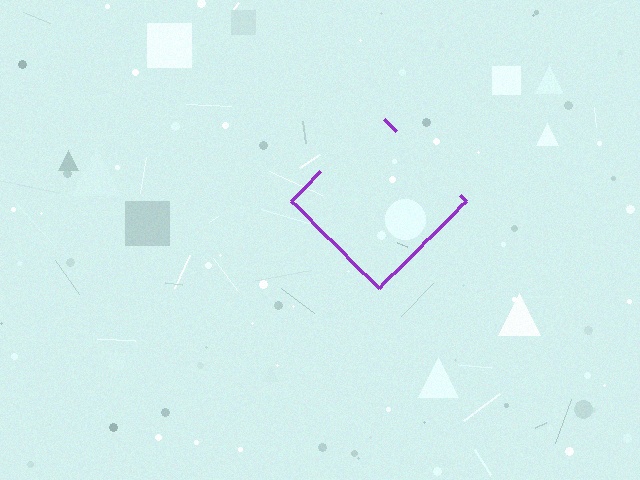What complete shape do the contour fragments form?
The contour fragments form a diamond.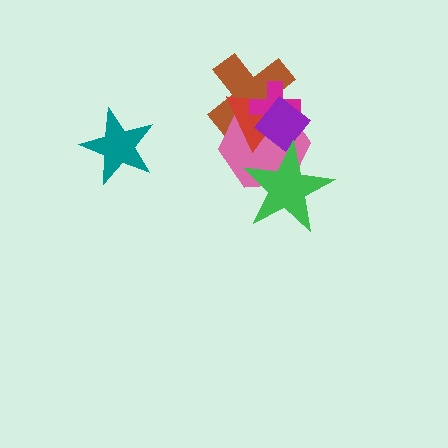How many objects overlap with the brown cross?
4 objects overlap with the brown cross.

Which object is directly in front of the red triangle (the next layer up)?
The magenta cross is directly in front of the red triangle.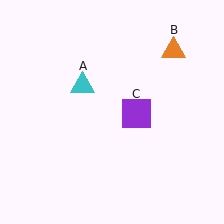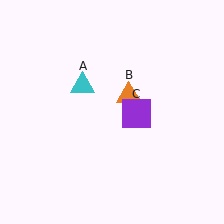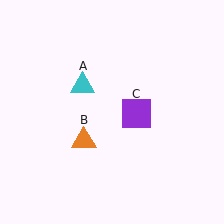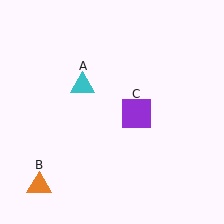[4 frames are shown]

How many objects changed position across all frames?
1 object changed position: orange triangle (object B).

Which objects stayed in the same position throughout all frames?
Cyan triangle (object A) and purple square (object C) remained stationary.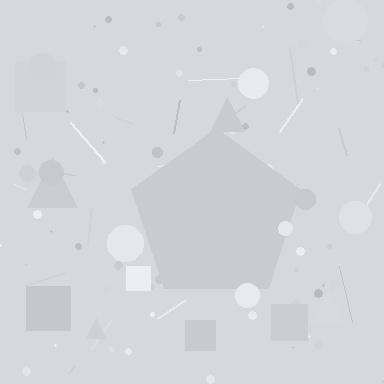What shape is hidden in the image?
A pentagon is hidden in the image.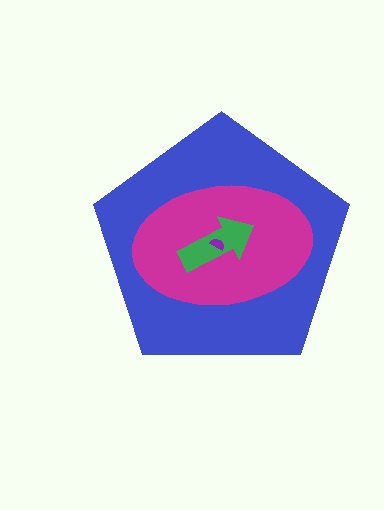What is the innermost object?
The purple semicircle.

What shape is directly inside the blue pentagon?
The magenta ellipse.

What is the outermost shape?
The blue pentagon.